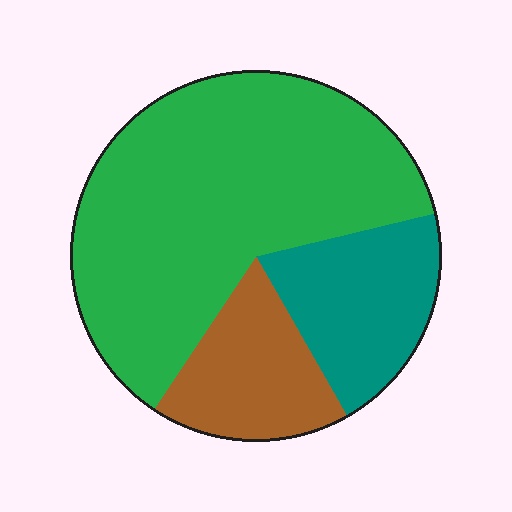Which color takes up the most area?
Green, at roughly 60%.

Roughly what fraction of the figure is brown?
Brown covers about 20% of the figure.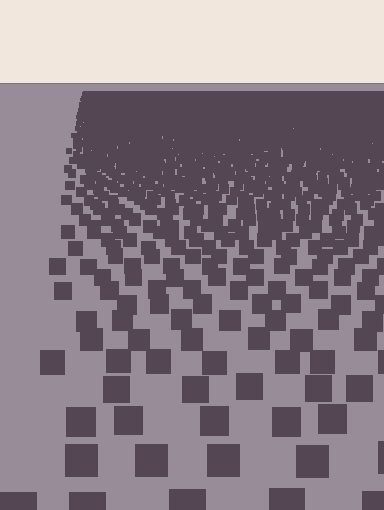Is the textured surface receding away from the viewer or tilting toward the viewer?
The surface is receding away from the viewer. Texture elements get smaller and denser toward the top.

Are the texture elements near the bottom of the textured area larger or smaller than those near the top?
Larger. Near the bottom, elements are closer to the viewer and appear at a bigger on-screen size.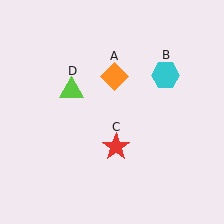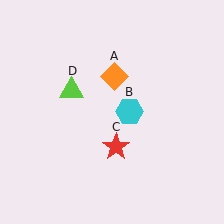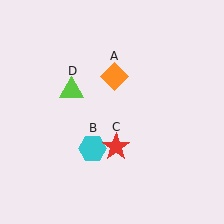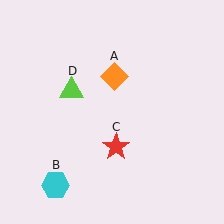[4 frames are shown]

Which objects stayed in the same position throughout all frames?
Orange diamond (object A) and red star (object C) and lime triangle (object D) remained stationary.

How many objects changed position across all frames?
1 object changed position: cyan hexagon (object B).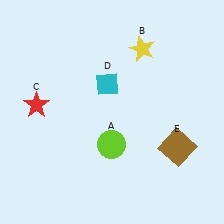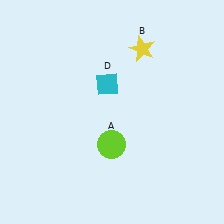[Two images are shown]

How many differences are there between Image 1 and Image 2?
There are 2 differences between the two images.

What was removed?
The brown square (E), the red star (C) were removed in Image 2.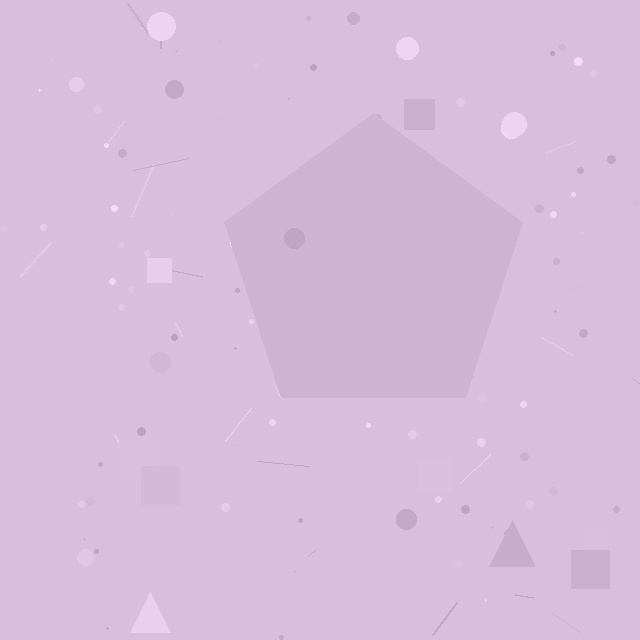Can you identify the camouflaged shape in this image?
The camouflaged shape is a pentagon.